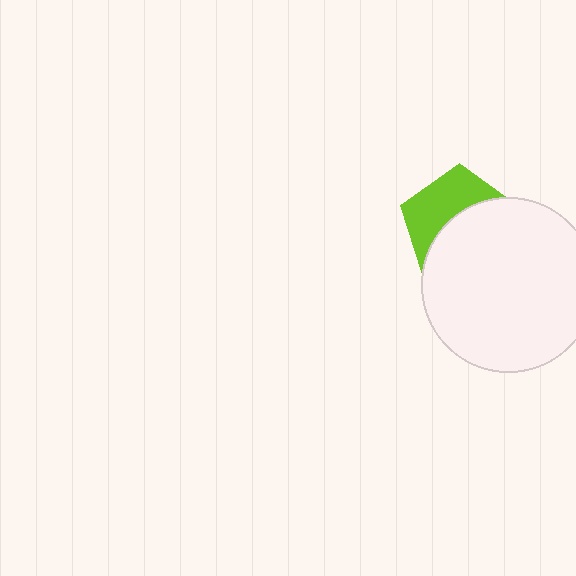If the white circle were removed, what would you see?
You would see the complete lime pentagon.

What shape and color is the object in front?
The object in front is a white circle.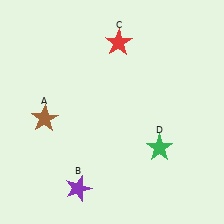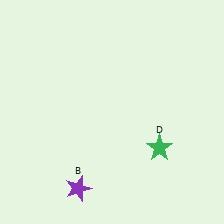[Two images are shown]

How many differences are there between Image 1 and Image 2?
There are 2 differences between the two images.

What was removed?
The red star (C), the brown star (A) were removed in Image 2.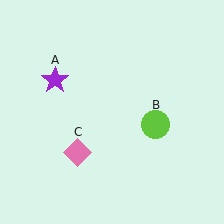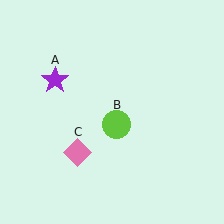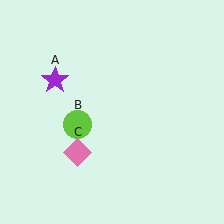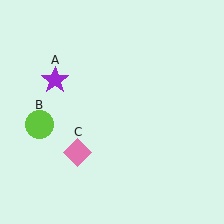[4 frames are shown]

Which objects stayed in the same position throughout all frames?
Purple star (object A) and pink diamond (object C) remained stationary.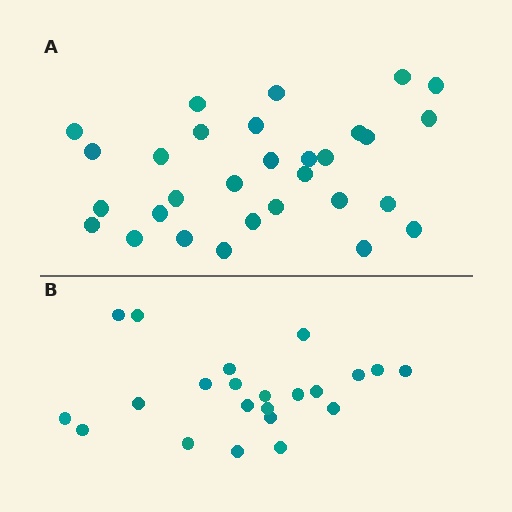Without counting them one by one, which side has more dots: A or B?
Region A (the top region) has more dots.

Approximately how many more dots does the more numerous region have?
Region A has roughly 8 or so more dots than region B.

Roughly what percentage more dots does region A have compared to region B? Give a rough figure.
About 35% more.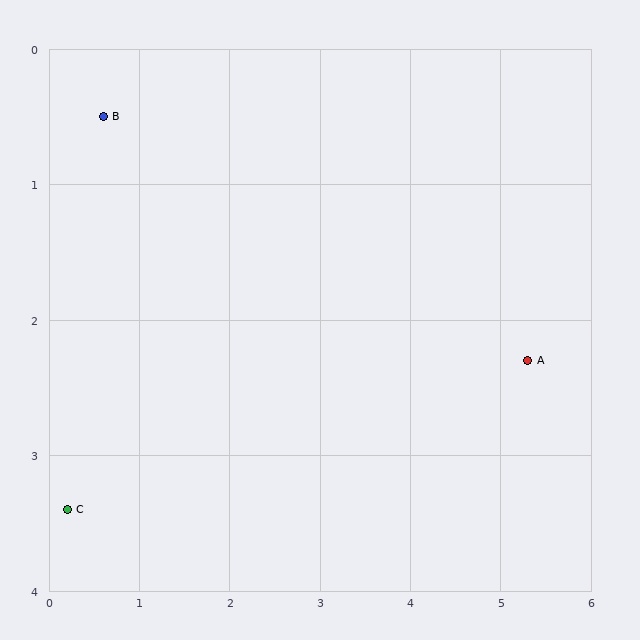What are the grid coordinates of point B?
Point B is at approximately (0.6, 0.5).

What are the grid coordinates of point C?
Point C is at approximately (0.2, 3.4).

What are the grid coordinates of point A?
Point A is at approximately (5.3, 2.3).